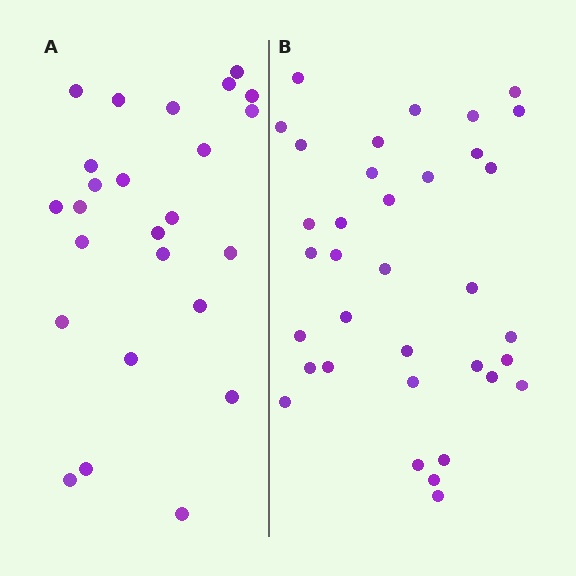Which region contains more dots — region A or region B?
Region B (the right region) has more dots.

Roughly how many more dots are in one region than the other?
Region B has roughly 10 or so more dots than region A.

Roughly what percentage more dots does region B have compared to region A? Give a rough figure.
About 40% more.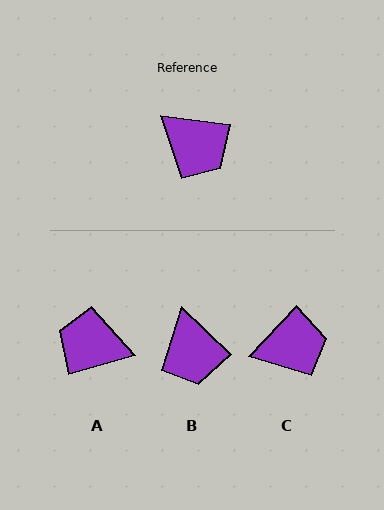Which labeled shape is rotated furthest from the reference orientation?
A, about 157 degrees away.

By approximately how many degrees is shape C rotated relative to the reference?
Approximately 55 degrees counter-clockwise.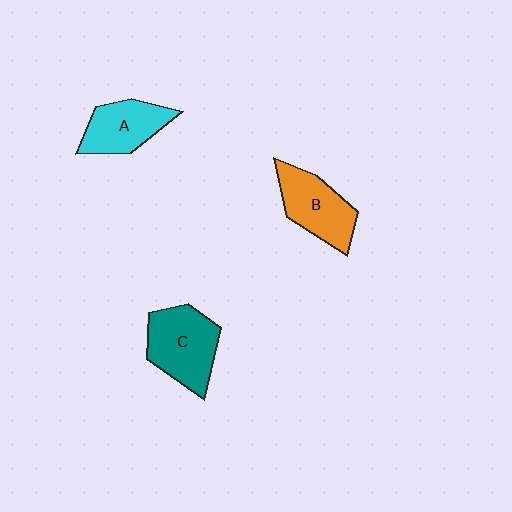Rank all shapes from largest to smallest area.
From largest to smallest: C (teal), B (orange), A (cyan).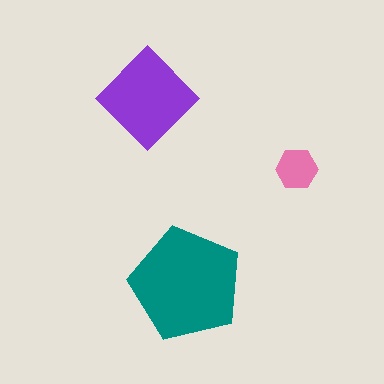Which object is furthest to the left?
The purple diamond is leftmost.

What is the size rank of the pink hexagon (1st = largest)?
3rd.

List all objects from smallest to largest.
The pink hexagon, the purple diamond, the teal pentagon.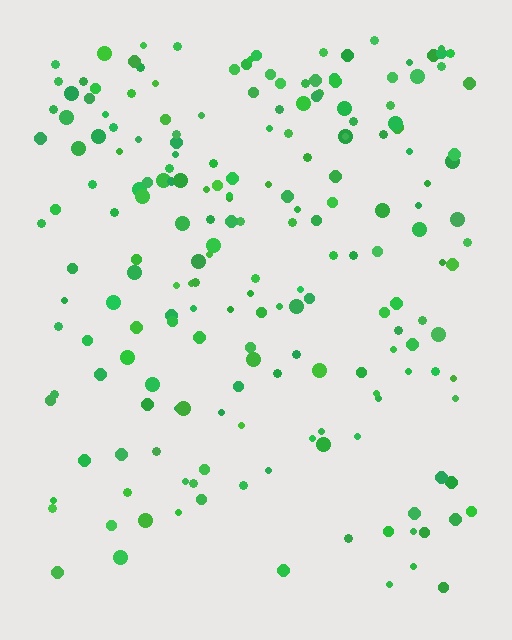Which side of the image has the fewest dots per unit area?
The bottom.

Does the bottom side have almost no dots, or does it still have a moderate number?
Still a moderate number, just noticeably fewer than the top.